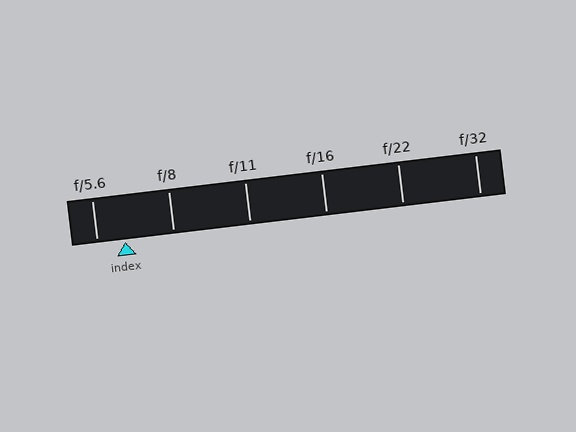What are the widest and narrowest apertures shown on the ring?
The widest aperture shown is f/5.6 and the narrowest is f/32.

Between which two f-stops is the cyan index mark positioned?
The index mark is between f/5.6 and f/8.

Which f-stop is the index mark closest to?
The index mark is closest to f/5.6.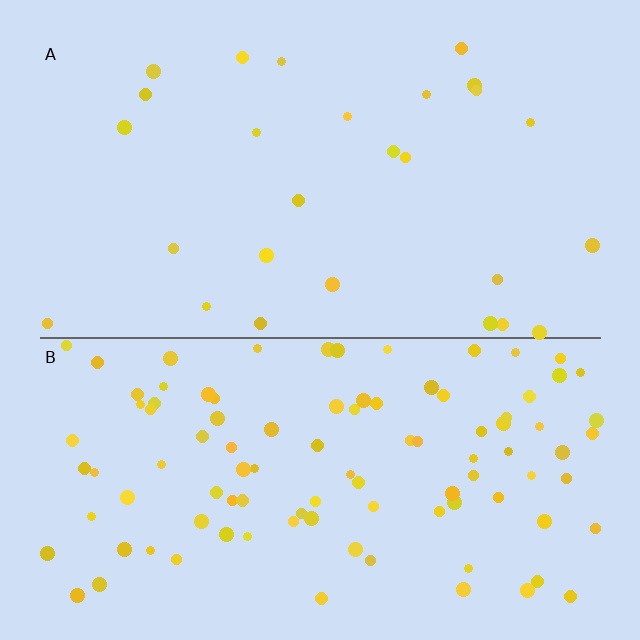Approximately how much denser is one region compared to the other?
Approximately 3.8× — region B over region A.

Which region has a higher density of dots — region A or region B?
B (the bottom).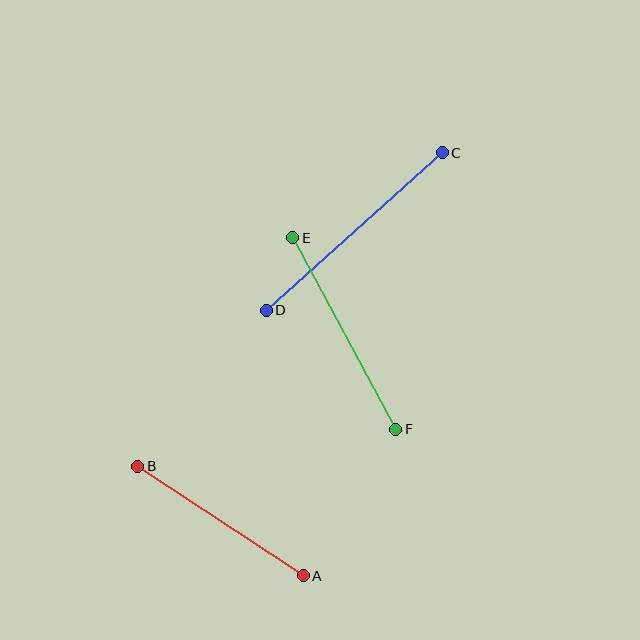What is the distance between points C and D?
The distance is approximately 236 pixels.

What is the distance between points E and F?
The distance is approximately 217 pixels.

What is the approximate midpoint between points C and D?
The midpoint is at approximately (354, 232) pixels.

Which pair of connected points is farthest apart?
Points C and D are farthest apart.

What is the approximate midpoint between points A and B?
The midpoint is at approximately (220, 521) pixels.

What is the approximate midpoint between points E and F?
The midpoint is at approximately (344, 333) pixels.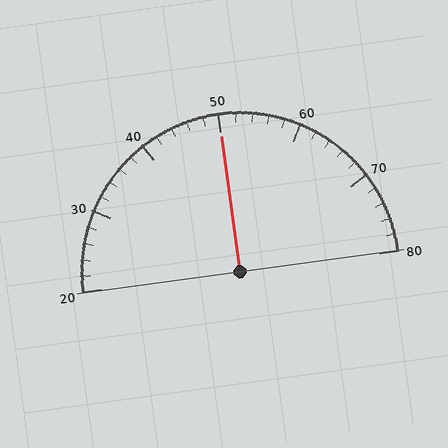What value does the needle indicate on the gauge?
The needle indicates approximately 50.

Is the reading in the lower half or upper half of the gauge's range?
The reading is in the upper half of the range (20 to 80).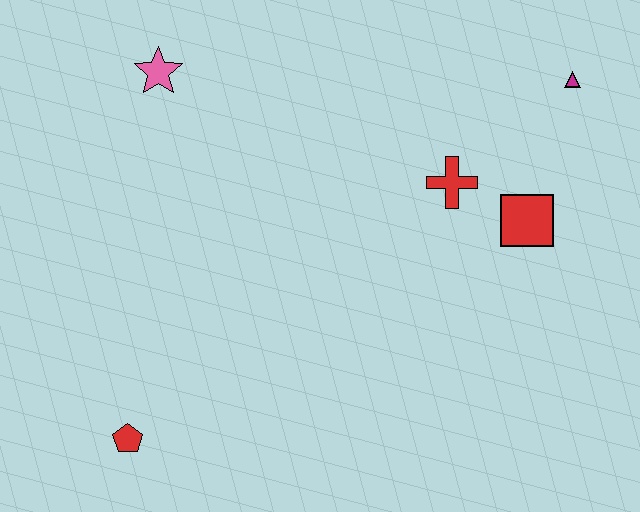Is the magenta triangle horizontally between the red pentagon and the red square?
No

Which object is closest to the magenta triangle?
The red square is closest to the magenta triangle.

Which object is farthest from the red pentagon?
The magenta triangle is farthest from the red pentagon.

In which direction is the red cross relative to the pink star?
The red cross is to the right of the pink star.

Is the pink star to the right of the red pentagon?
Yes